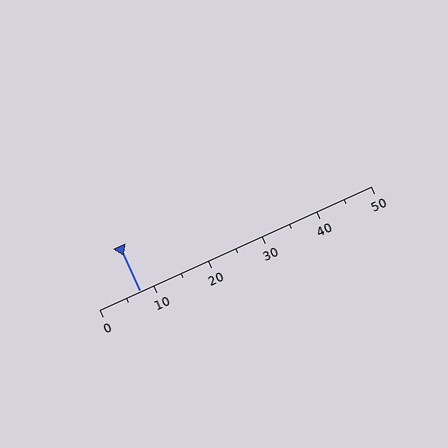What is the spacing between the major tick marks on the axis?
The major ticks are spaced 10 apart.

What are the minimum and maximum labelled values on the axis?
The axis runs from 0 to 50.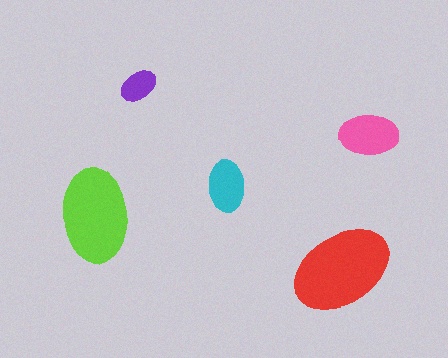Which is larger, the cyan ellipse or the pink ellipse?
The pink one.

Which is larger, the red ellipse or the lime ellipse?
The red one.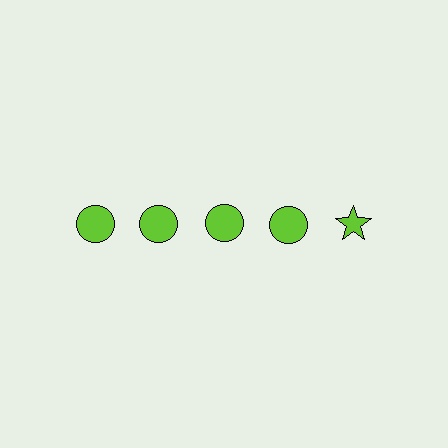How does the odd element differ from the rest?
It has a different shape: star instead of circle.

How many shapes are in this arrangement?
There are 5 shapes arranged in a grid pattern.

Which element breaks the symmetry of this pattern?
The lime star in the top row, rightmost column breaks the symmetry. All other shapes are lime circles.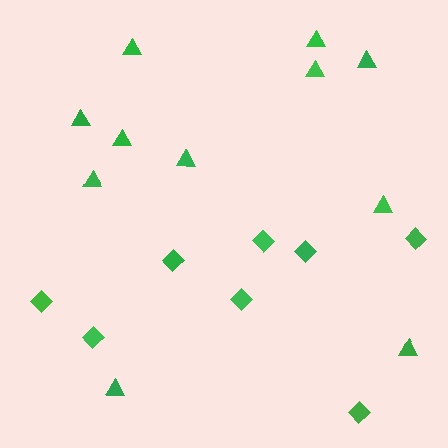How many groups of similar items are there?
There are 2 groups: one group of diamonds (8) and one group of triangles (11).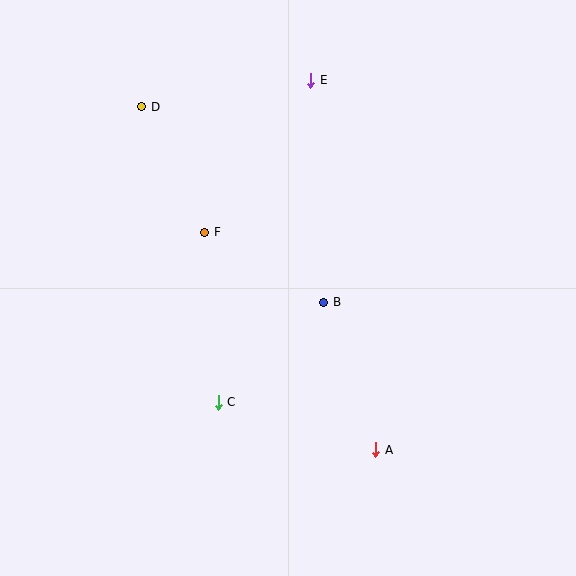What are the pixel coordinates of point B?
Point B is at (324, 302).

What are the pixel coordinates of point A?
Point A is at (376, 450).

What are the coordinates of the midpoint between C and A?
The midpoint between C and A is at (297, 426).